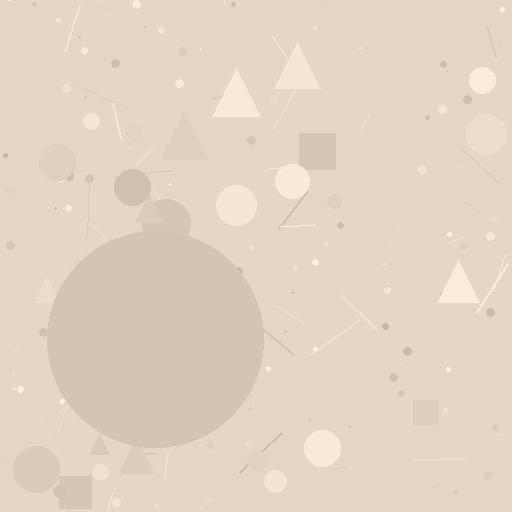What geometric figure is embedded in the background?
A circle is embedded in the background.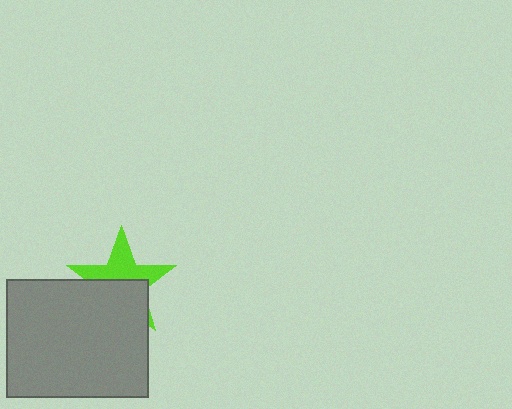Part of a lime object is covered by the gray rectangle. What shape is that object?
It is a star.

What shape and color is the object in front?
The object in front is a gray rectangle.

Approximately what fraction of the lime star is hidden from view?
Roughly 51% of the lime star is hidden behind the gray rectangle.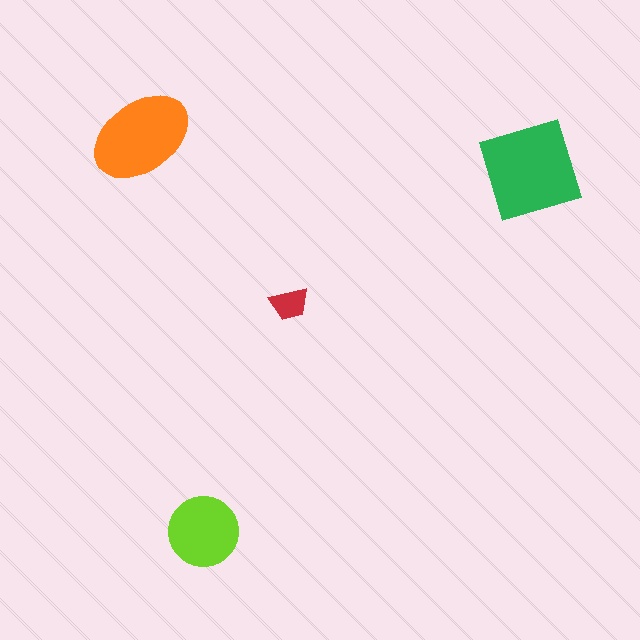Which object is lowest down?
The lime circle is bottommost.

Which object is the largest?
The green diamond.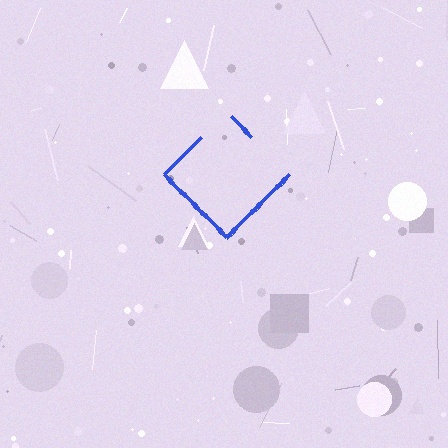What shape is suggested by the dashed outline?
The dashed outline suggests a diamond.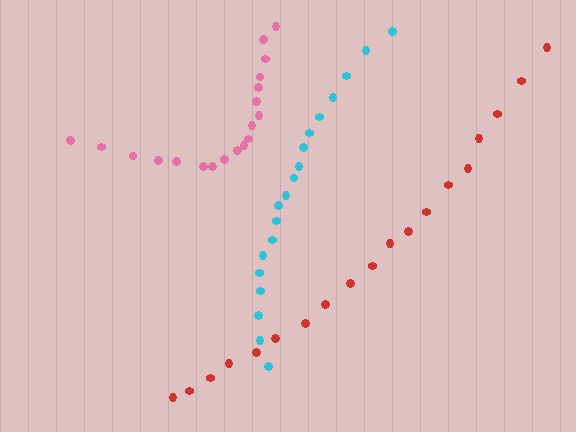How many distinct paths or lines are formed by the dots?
There are 3 distinct paths.